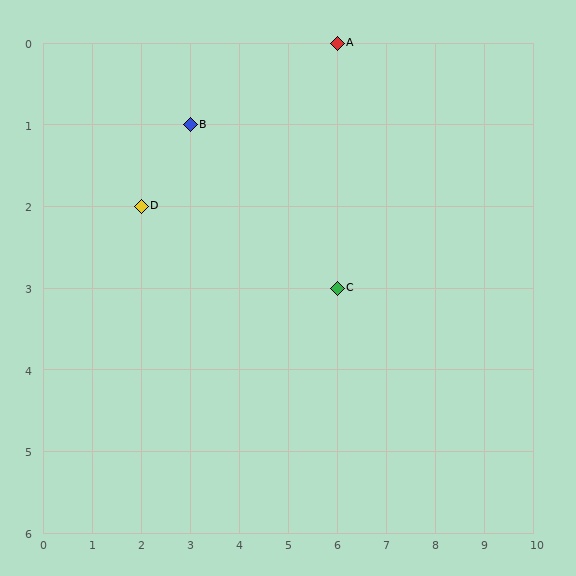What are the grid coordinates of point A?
Point A is at grid coordinates (6, 0).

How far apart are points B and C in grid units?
Points B and C are 3 columns and 2 rows apart (about 3.6 grid units diagonally).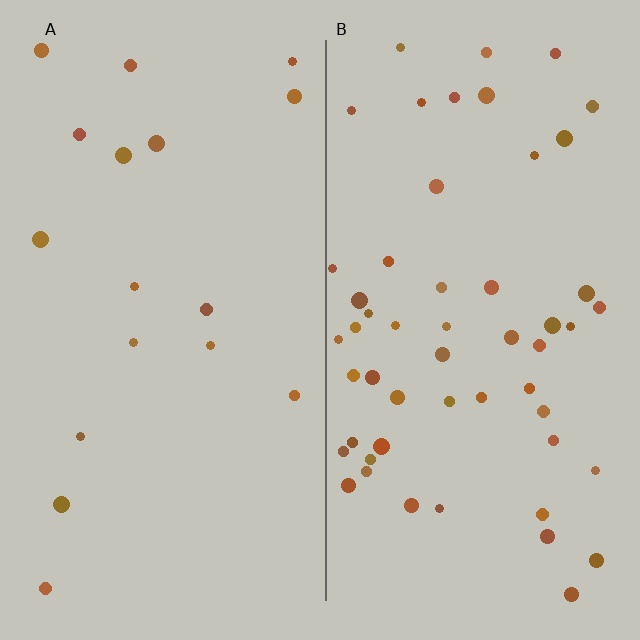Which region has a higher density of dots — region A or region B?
B (the right).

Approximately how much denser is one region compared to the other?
Approximately 3.2× — region B over region A.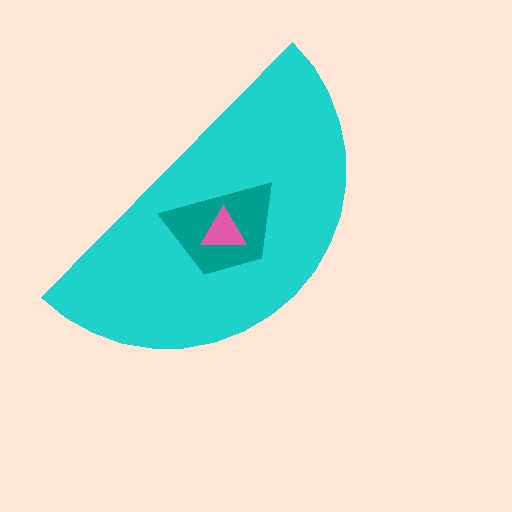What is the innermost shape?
The pink triangle.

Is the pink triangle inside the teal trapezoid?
Yes.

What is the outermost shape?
The cyan semicircle.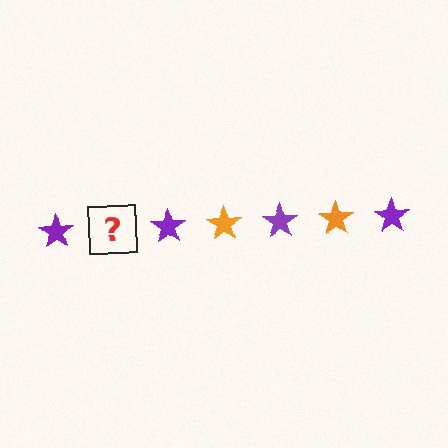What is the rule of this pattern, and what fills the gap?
The rule is that the pattern cycles through purple, orange stars. The gap should be filled with an orange star.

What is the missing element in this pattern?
The missing element is an orange star.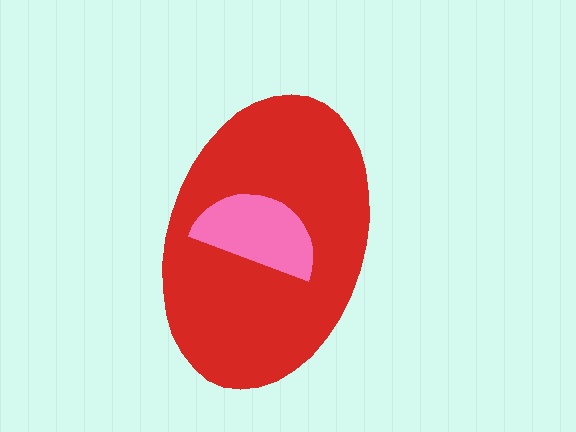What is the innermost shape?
The pink semicircle.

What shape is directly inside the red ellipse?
The pink semicircle.